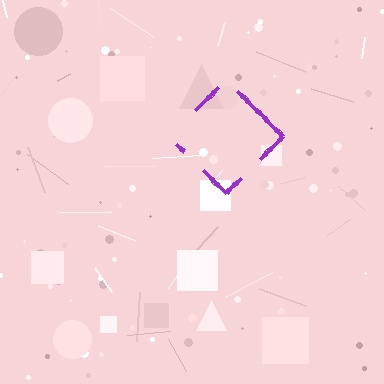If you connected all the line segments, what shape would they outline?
They would outline a diamond.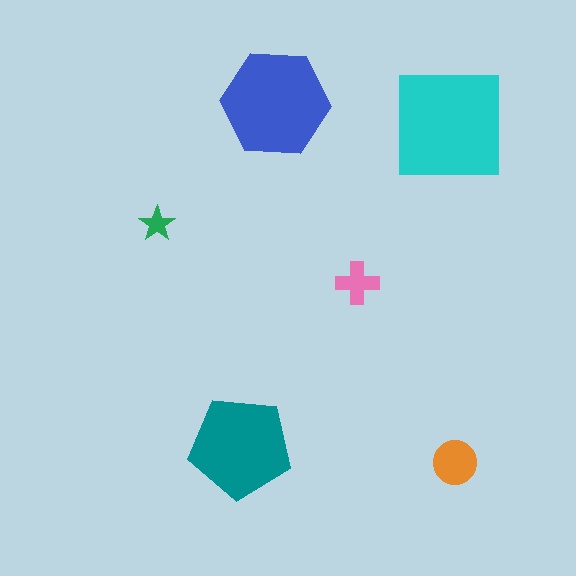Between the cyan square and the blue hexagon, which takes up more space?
The cyan square.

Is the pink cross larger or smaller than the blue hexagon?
Smaller.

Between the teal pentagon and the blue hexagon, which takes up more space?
The blue hexagon.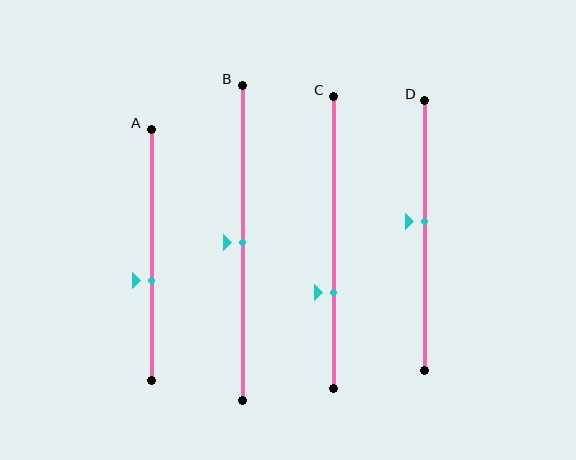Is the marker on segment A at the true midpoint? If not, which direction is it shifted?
No, the marker on segment A is shifted downward by about 10% of the segment length.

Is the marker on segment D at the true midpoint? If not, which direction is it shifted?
No, the marker on segment D is shifted upward by about 5% of the segment length.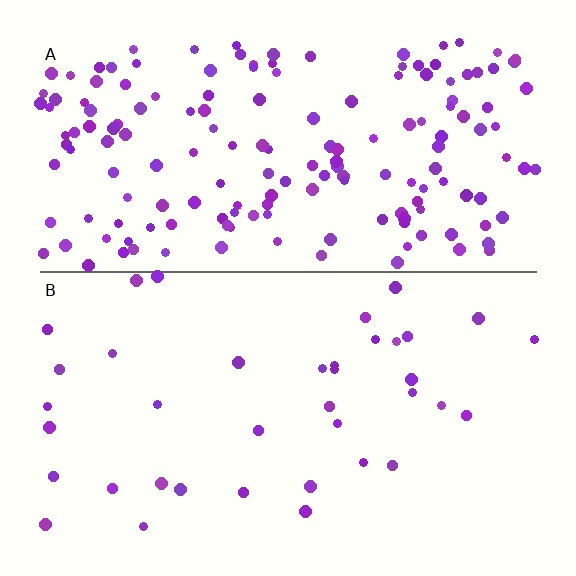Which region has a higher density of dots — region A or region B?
A (the top).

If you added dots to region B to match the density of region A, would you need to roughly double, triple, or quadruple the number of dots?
Approximately quadruple.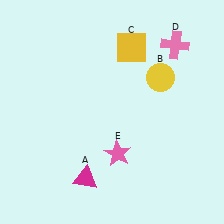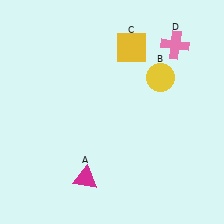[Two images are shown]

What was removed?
The pink star (E) was removed in Image 2.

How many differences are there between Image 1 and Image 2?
There is 1 difference between the two images.